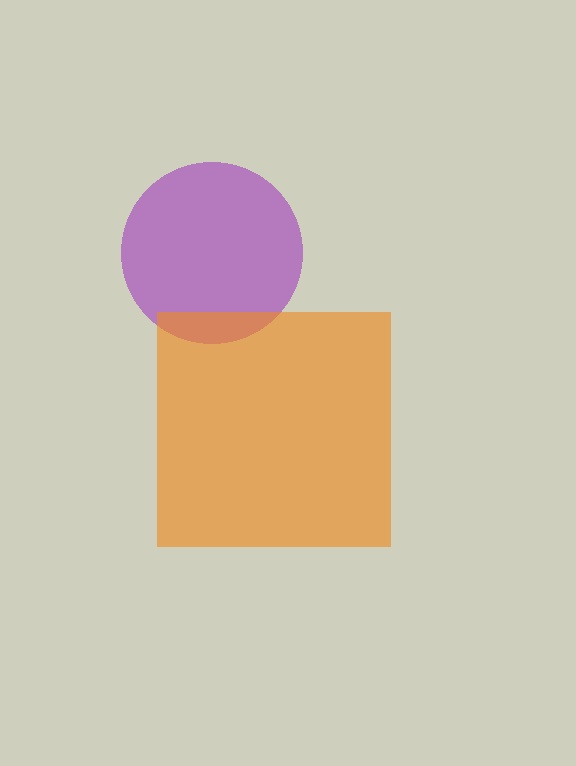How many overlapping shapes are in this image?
There are 2 overlapping shapes in the image.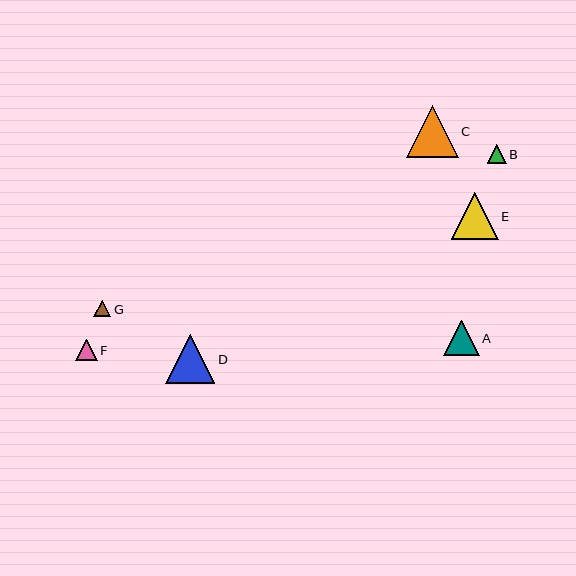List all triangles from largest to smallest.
From largest to smallest: C, D, E, A, F, B, G.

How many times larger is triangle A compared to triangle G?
Triangle A is approximately 2.1 times the size of triangle G.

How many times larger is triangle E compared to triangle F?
Triangle E is approximately 2.2 times the size of triangle F.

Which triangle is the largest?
Triangle C is the largest with a size of approximately 52 pixels.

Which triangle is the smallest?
Triangle G is the smallest with a size of approximately 17 pixels.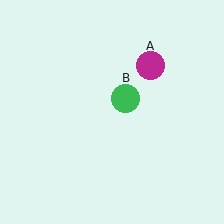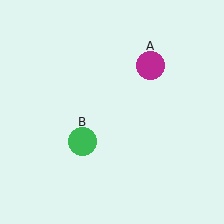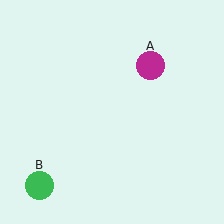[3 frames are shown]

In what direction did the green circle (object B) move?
The green circle (object B) moved down and to the left.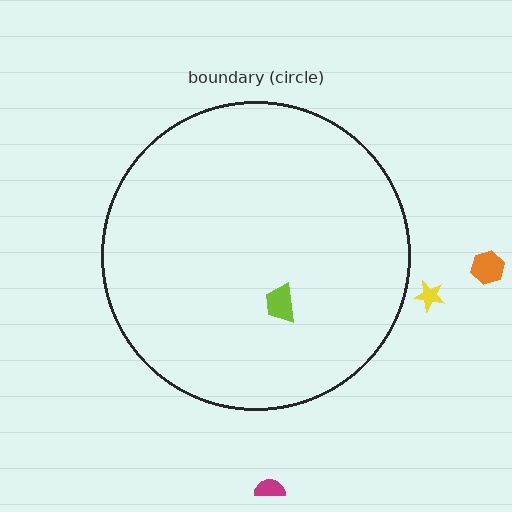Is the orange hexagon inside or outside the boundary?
Outside.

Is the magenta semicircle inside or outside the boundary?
Outside.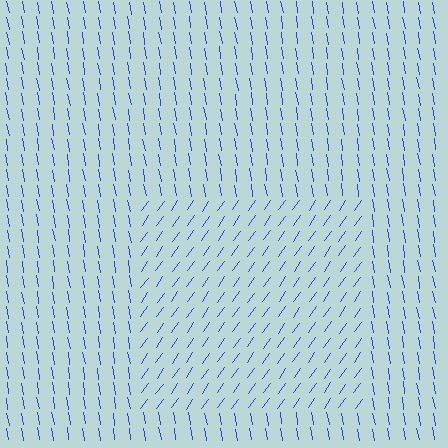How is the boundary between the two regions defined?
The boundary is defined purely by a change in line orientation (approximately 45 degrees difference). All lines are the same color and thickness.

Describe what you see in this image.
The image is filled with small blue line segments. A rectangle region in the image has lines oriented differently from the surrounding lines, creating a visible texture boundary.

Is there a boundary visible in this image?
Yes, there is a texture boundary formed by a change in line orientation.